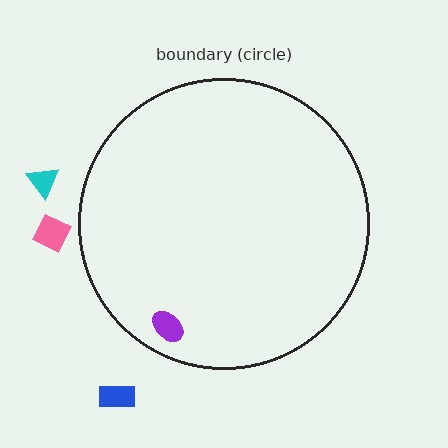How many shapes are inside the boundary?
1 inside, 3 outside.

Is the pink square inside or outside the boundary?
Outside.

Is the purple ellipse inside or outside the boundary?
Inside.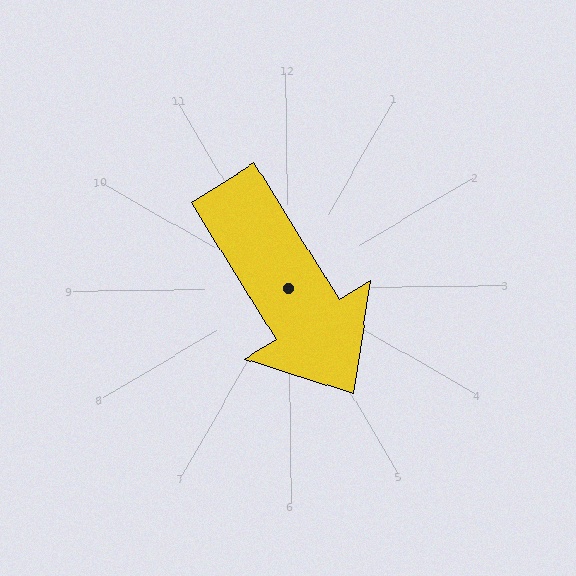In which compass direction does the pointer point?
Southeast.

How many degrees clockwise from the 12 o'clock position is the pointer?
Approximately 149 degrees.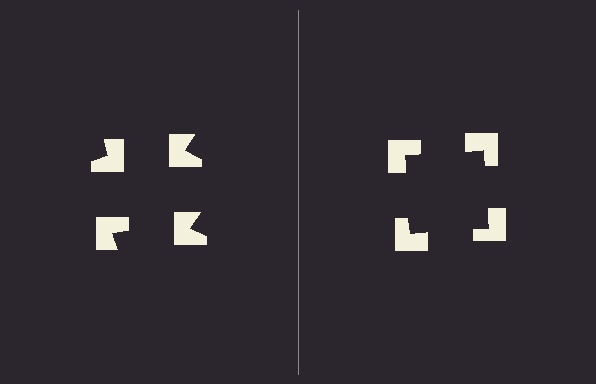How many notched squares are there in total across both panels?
8 — 4 on each side.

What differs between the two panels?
The notched squares are positioned identically on both sides; only the wedge orientations differ. On the right they align to a square; on the left they are misaligned.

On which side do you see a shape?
An illusory square appears on the right side. On the left side the wedge cuts are rotated, so no coherent shape forms.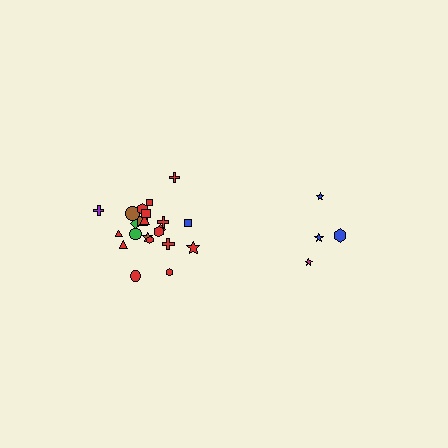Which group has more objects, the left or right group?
The left group.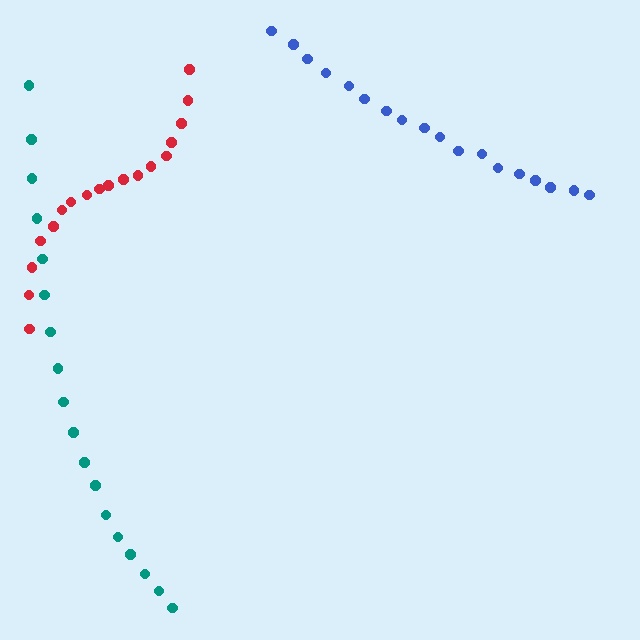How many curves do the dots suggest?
There are 3 distinct paths.